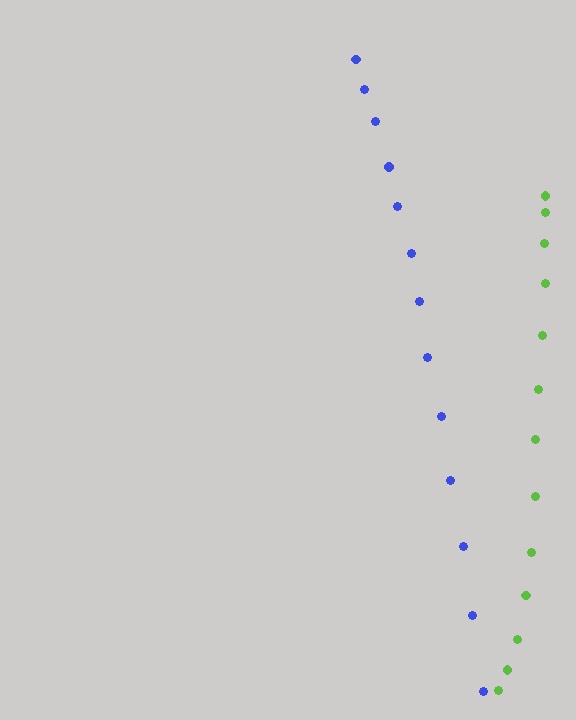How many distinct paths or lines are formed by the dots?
There are 2 distinct paths.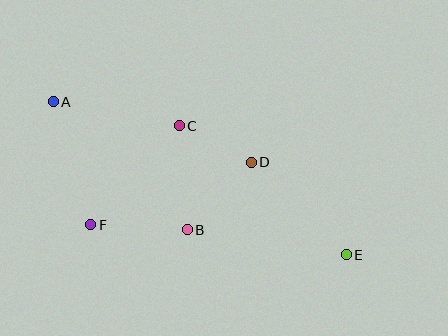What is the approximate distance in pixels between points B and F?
The distance between B and F is approximately 97 pixels.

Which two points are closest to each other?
Points C and D are closest to each other.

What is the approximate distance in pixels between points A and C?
The distance between A and C is approximately 128 pixels.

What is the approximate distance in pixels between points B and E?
The distance between B and E is approximately 161 pixels.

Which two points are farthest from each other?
Points A and E are farthest from each other.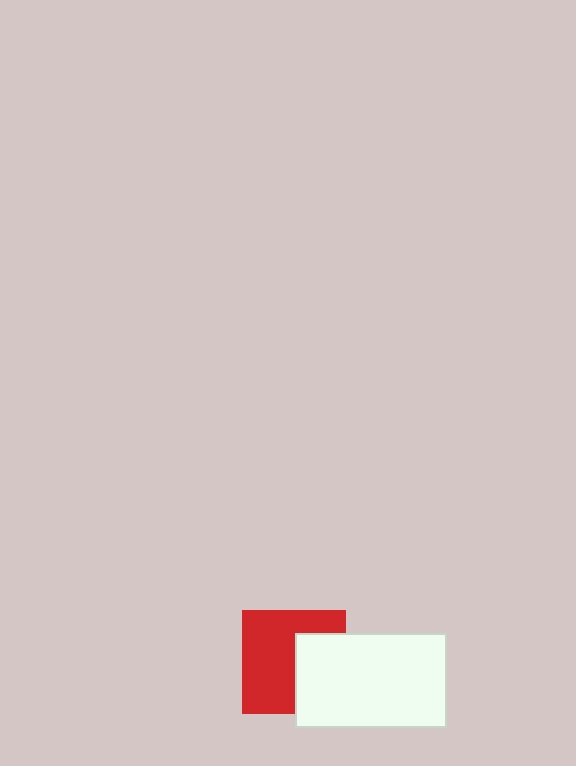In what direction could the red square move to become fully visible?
The red square could move left. That would shift it out from behind the white rectangle entirely.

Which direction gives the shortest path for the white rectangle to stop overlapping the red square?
Moving right gives the shortest separation.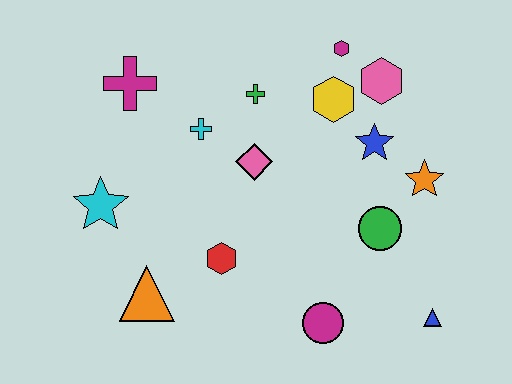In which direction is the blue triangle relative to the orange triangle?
The blue triangle is to the right of the orange triangle.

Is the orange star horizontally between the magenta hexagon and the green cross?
No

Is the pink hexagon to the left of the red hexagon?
No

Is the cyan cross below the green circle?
No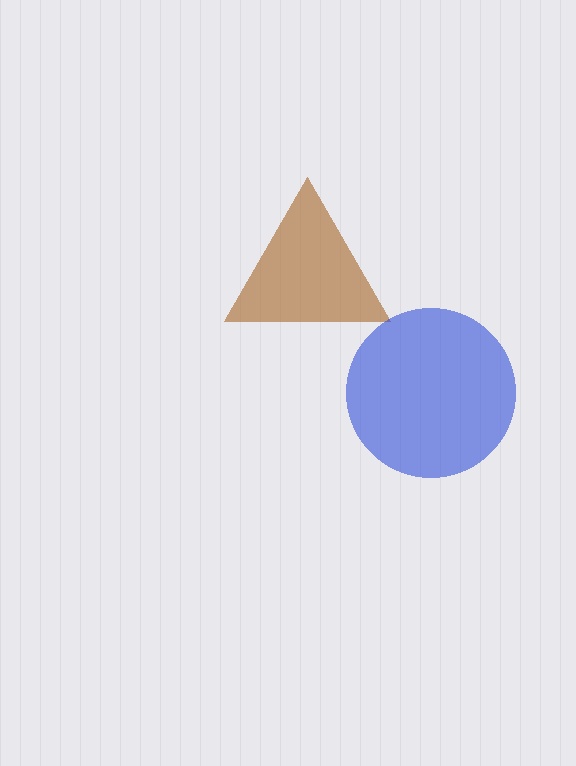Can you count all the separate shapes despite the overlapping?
Yes, there are 2 separate shapes.